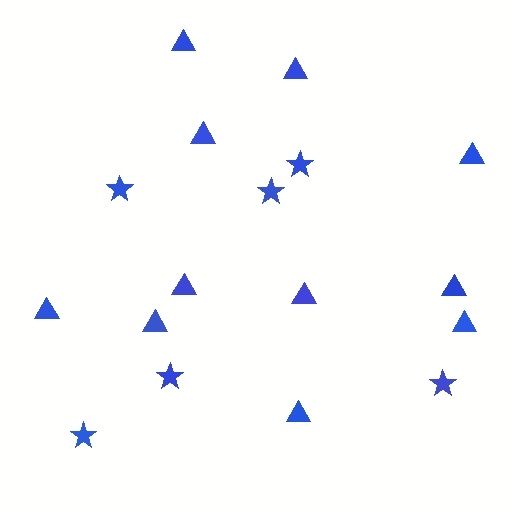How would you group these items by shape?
There are 2 groups: one group of stars (6) and one group of triangles (11).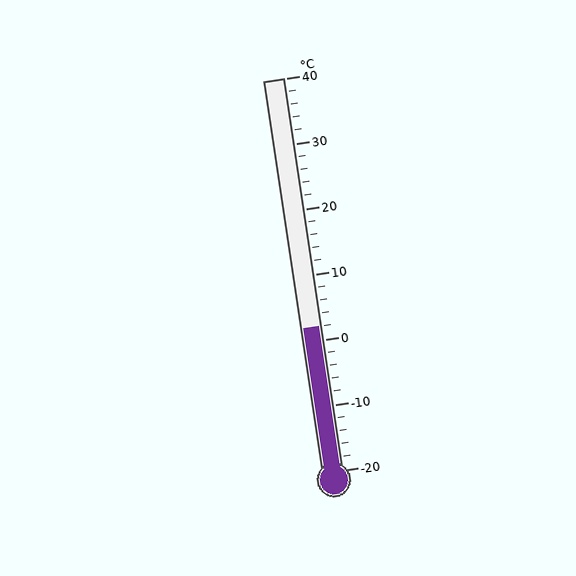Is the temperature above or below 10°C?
The temperature is below 10°C.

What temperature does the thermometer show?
The thermometer shows approximately 2°C.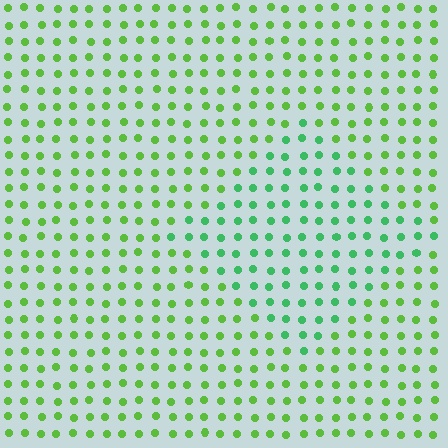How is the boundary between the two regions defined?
The boundary is defined purely by a slight shift in hue (about 33 degrees). Spacing, size, and orientation are identical on both sides.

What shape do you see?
I see a diamond.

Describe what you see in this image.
The image is filled with small lime elements in a uniform arrangement. A diamond-shaped region is visible where the elements are tinted to a slightly different hue, forming a subtle color boundary.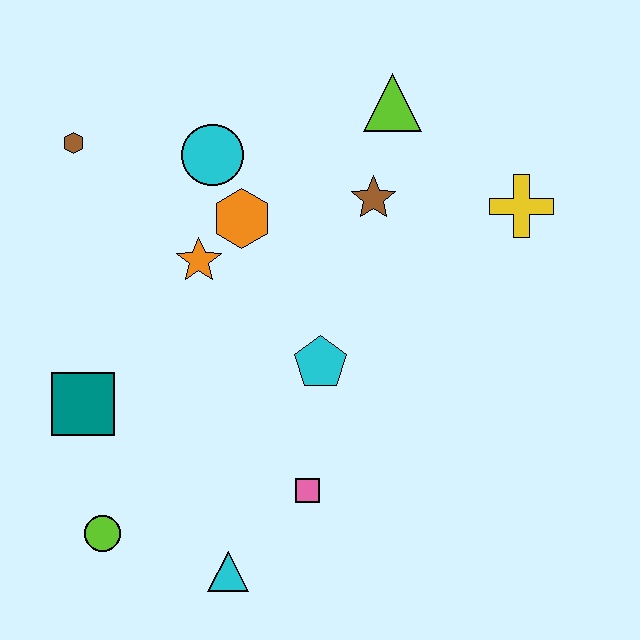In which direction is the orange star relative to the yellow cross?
The orange star is to the left of the yellow cross.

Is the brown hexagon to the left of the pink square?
Yes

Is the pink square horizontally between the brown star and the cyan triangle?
Yes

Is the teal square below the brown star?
Yes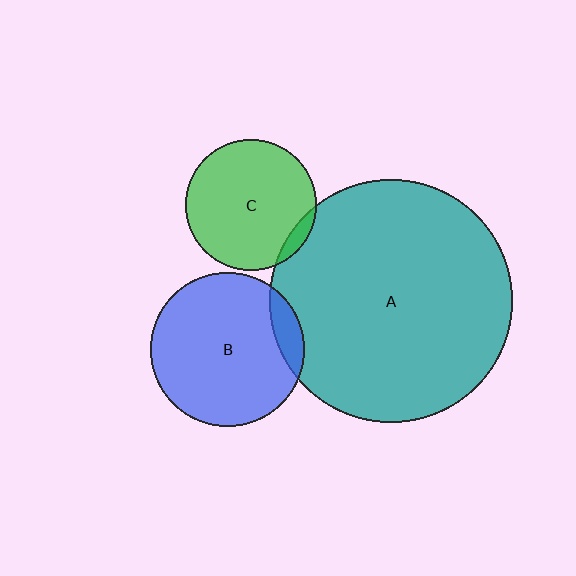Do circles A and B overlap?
Yes.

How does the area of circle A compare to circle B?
Approximately 2.5 times.